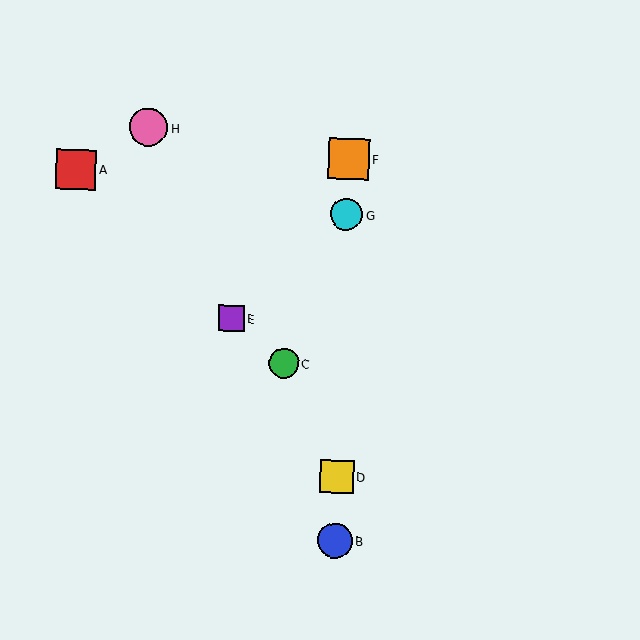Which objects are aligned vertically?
Objects B, D, F, G are aligned vertically.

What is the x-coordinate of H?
Object H is at x≈148.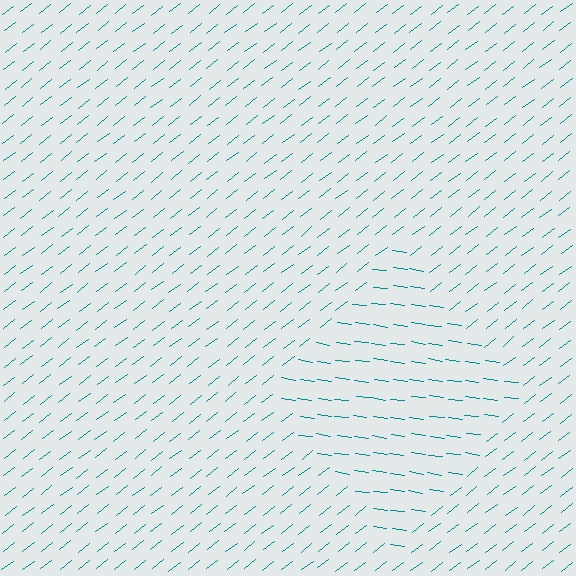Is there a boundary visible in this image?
Yes, there is a texture boundary formed by a change in line orientation.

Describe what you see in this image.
The image is filled with small teal line segments. A diamond region in the image has lines oriented differently from the surrounding lines, creating a visible texture boundary.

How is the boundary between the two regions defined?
The boundary is defined purely by a change in line orientation (approximately 45 degrees difference). All lines are the same color and thickness.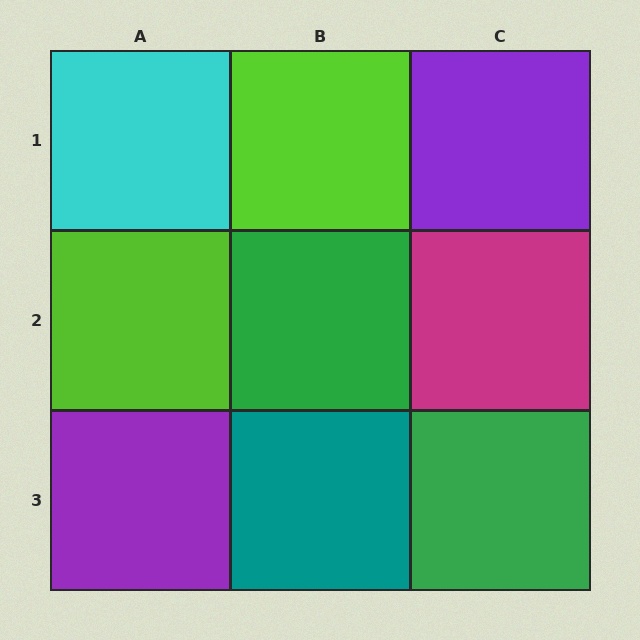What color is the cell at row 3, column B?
Teal.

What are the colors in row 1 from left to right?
Cyan, lime, purple.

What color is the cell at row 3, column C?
Green.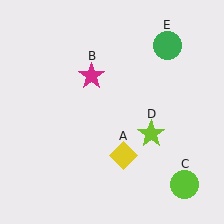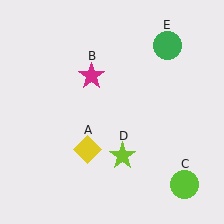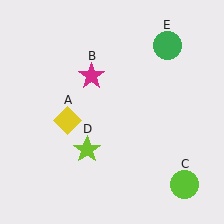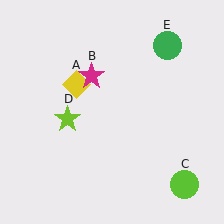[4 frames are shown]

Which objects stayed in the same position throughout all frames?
Magenta star (object B) and lime circle (object C) and green circle (object E) remained stationary.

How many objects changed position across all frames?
2 objects changed position: yellow diamond (object A), lime star (object D).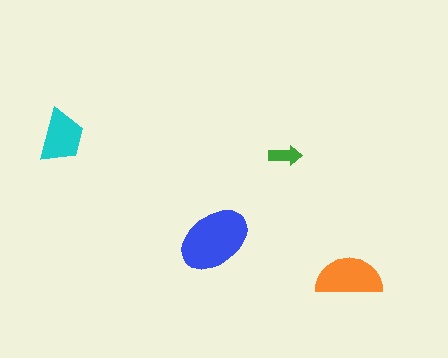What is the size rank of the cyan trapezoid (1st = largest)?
3rd.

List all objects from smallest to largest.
The green arrow, the cyan trapezoid, the orange semicircle, the blue ellipse.